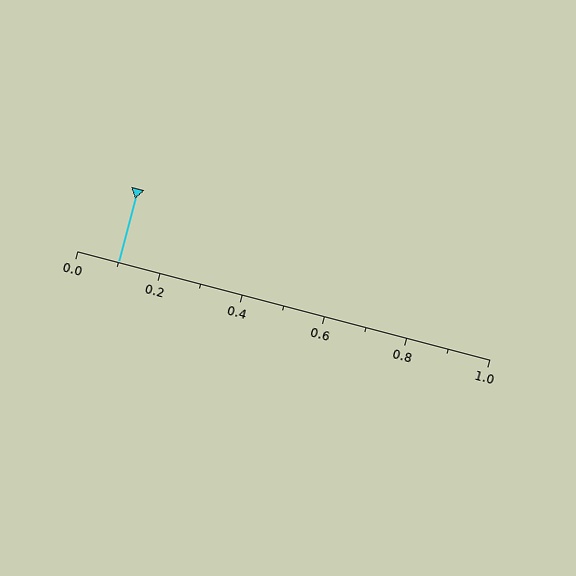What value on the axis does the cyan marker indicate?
The marker indicates approximately 0.1.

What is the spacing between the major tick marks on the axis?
The major ticks are spaced 0.2 apart.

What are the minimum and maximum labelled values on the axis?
The axis runs from 0.0 to 1.0.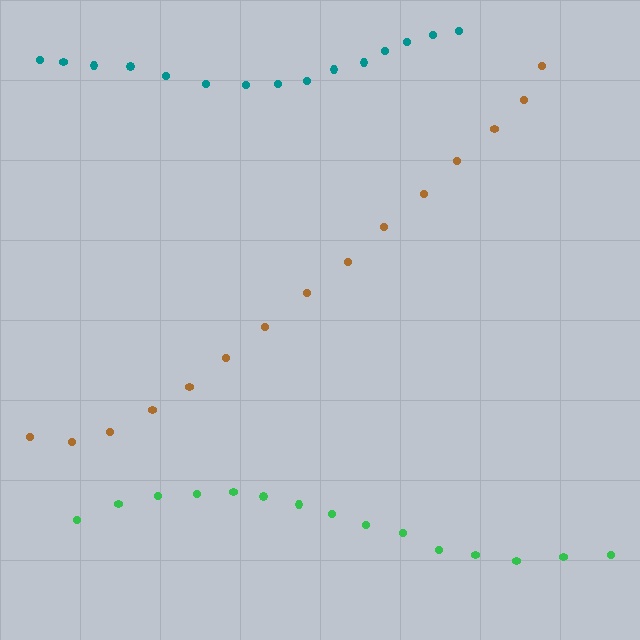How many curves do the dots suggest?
There are 3 distinct paths.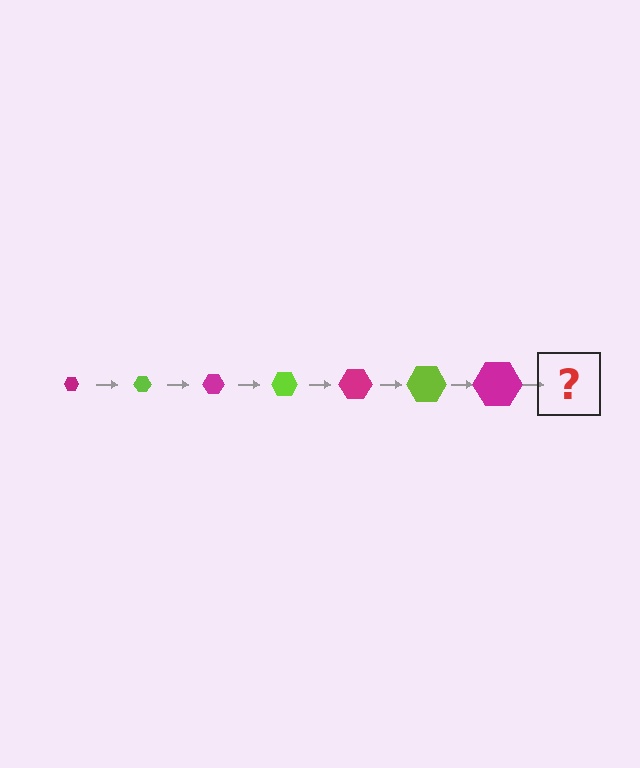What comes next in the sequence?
The next element should be a lime hexagon, larger than the previous one.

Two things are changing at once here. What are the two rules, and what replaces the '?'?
The two rules are that the hexagon grows larger each step and the color cycles through magenta and lime. The '?' should be a lime hexagon, larger than the previous one.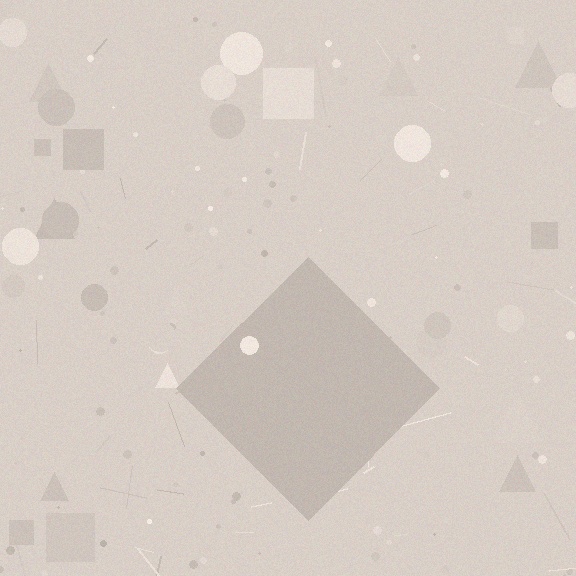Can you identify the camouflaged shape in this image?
The camouflaged shape is a diamond.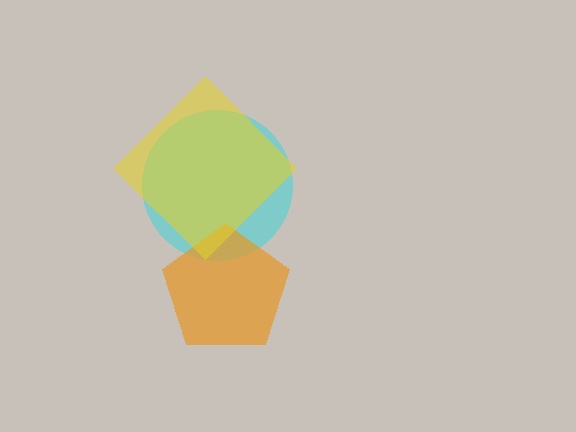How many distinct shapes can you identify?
There are 3 distinct shapes: a cyan circle, an orange pentagon, a yellow diamond.